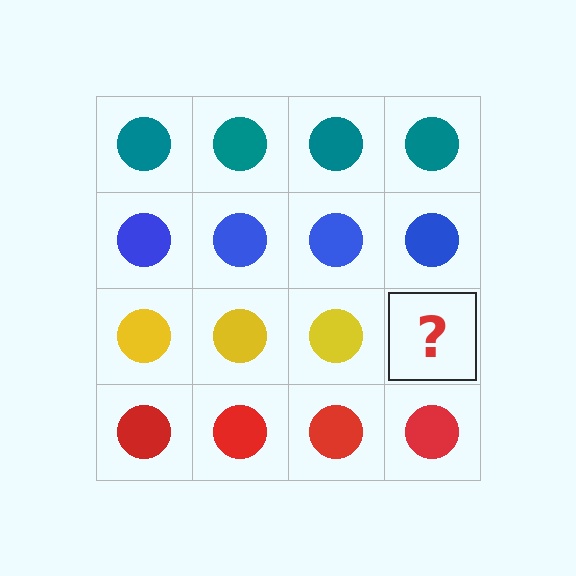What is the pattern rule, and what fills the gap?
The rule is that each row has a consistent color. The gap should be filled with a yellow circle.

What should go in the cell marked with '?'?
The missing cell should contain a yellow circle.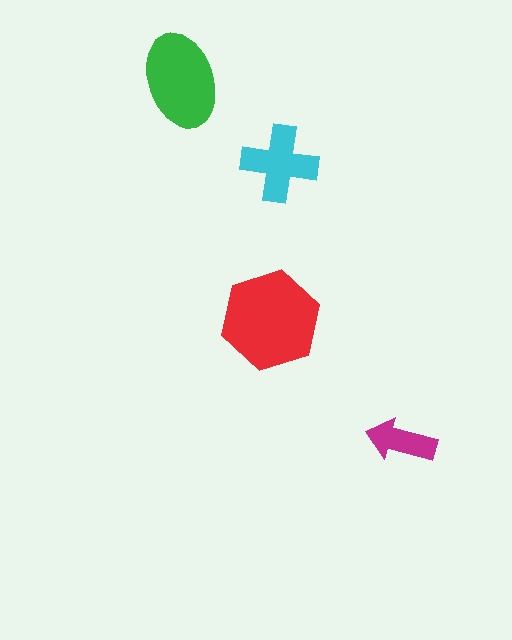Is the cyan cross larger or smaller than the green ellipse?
Smaller.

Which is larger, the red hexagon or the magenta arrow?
The red hexagon.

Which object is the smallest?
The magenta arrow.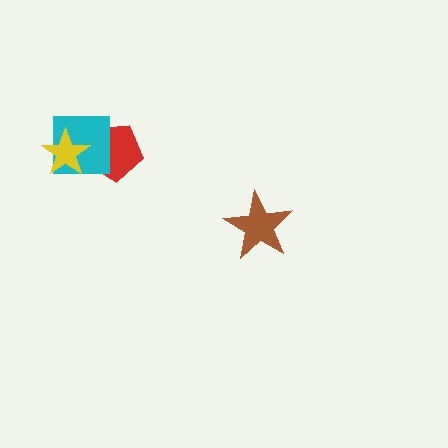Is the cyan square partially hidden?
Yes, it is partially covered by another shape.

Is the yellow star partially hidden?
No, no other shape covers it.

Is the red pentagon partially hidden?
Yes, it is partially covered by another shape.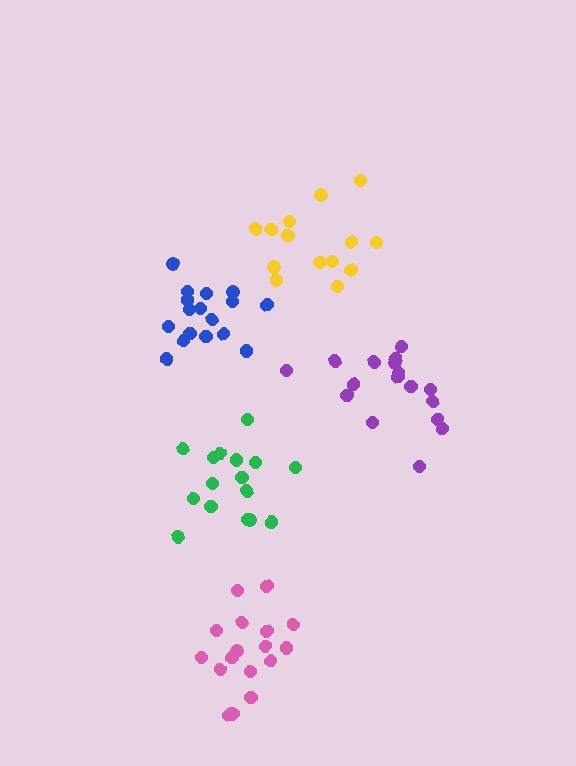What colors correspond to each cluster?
The clusters are colored: yellow, purple, green, pink, blue.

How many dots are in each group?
Group 1: 14 dots, Group 2: 17 dots, Group 3: 16 dots, Group 4: 18 dots, Group 5: 17 dots (82 total).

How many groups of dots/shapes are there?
There are 5 groups.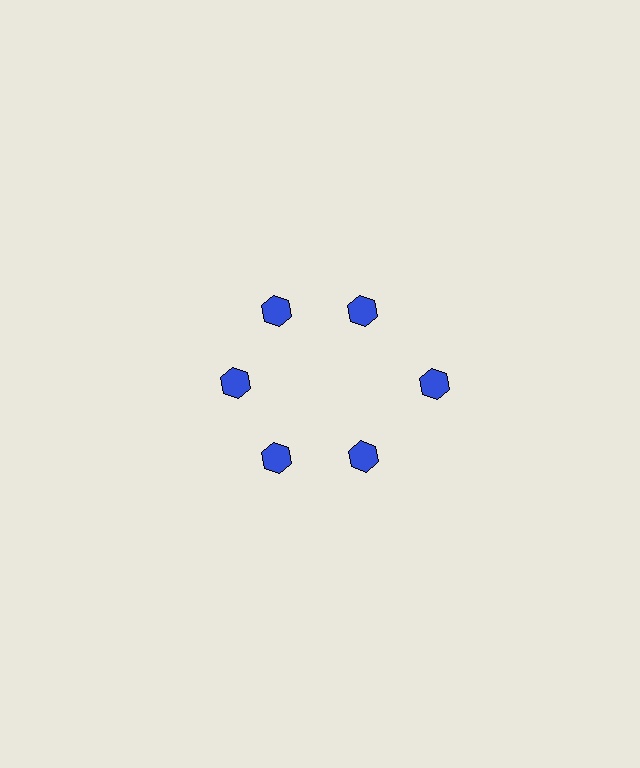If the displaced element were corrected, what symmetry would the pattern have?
It would have 6-fold rotational symmetry — the pattern would map onto itself every 60 degrees.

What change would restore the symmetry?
The symmetry would be restored by moving it inward, back onto the ring so that all 6 hexagons sit at equal angles and equal distance from the center.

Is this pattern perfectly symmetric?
No. The 6 blue hexagons are arranged in a ring, but one element near the 3 o'clock position is pushed outward from the center, breaking the 6-fold rotational symmetry.